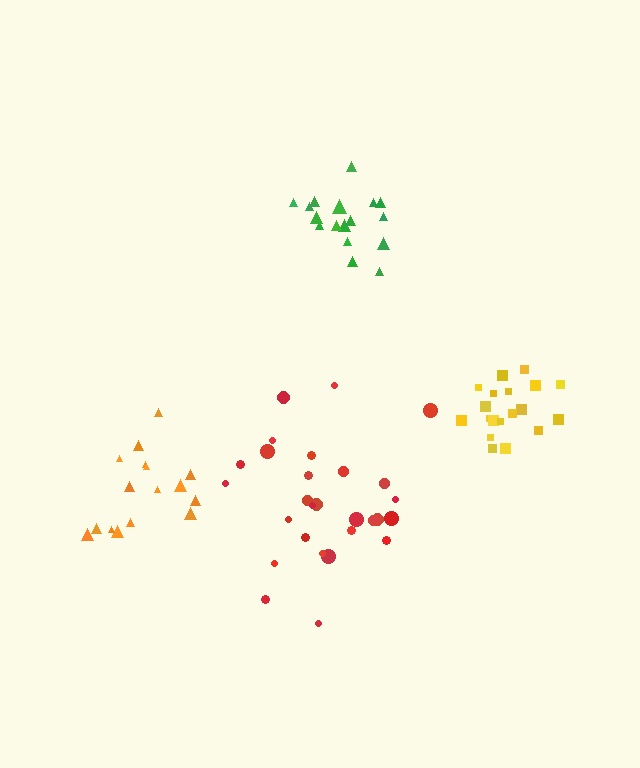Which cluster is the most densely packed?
Yellow.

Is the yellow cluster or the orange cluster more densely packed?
Yellow.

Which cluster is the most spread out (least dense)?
Red.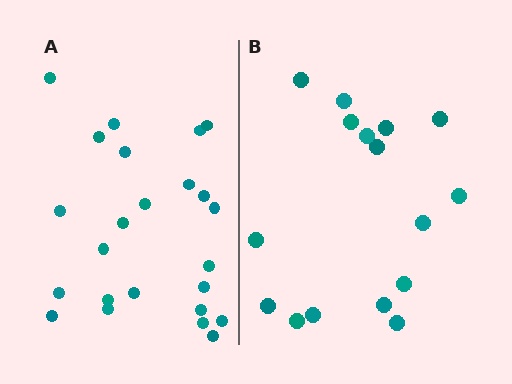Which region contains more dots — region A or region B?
Region A (the left region) has more dots.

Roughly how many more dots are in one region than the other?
Region A has roughly 8 or so more dots than region B.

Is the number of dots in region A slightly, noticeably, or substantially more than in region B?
Region A has substantially more. The ratio is roughly 1.5 to 1.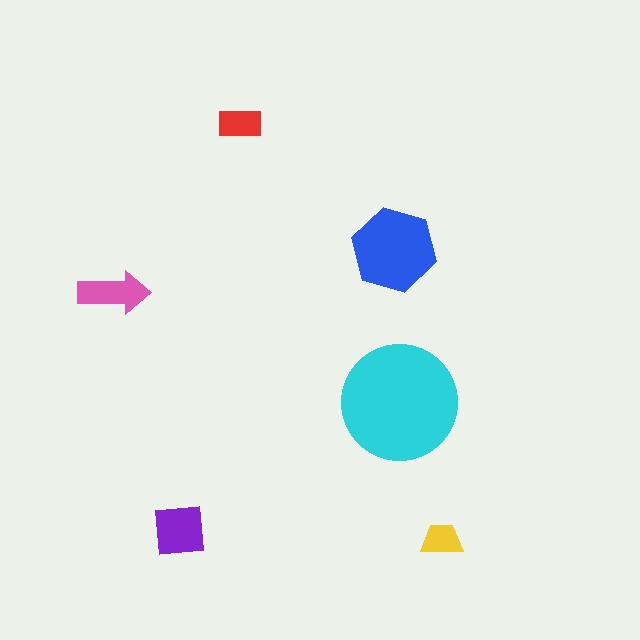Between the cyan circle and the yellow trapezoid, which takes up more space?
The cyan circle.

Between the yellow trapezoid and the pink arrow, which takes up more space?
The pink arrow.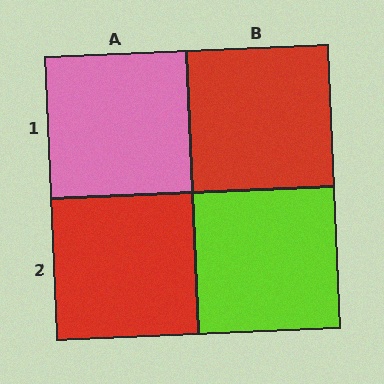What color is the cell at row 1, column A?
Pink.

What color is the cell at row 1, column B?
Red.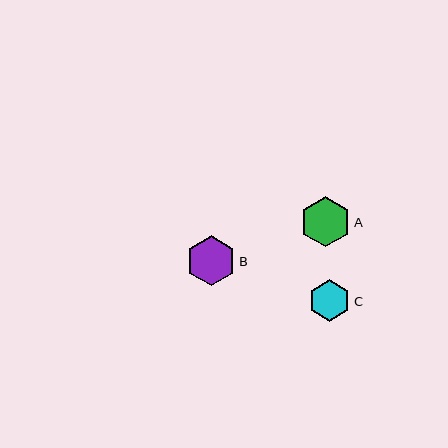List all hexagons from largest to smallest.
From largest to smallest: B, A, C.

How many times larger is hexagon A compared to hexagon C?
Hexagon A is approximately 1.2 times the size of hexagon C.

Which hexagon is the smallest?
Hexagon C is the smallest with a size of approximately 42 pixels.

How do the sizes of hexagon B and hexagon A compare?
Hexagon B and hexagon A are approximately the same size.